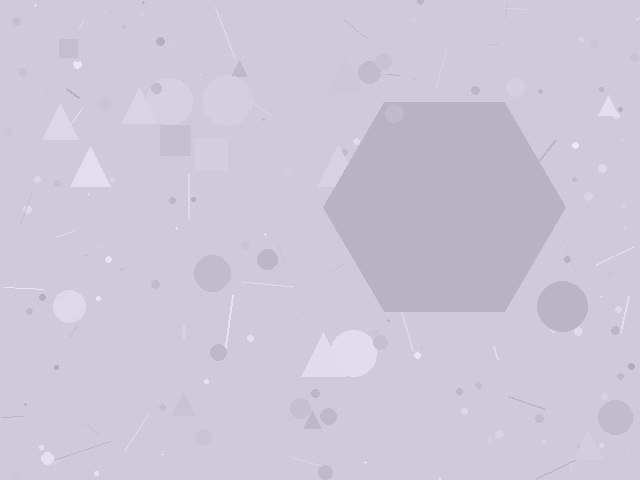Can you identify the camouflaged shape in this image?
The camouflaged shape is a hexagon.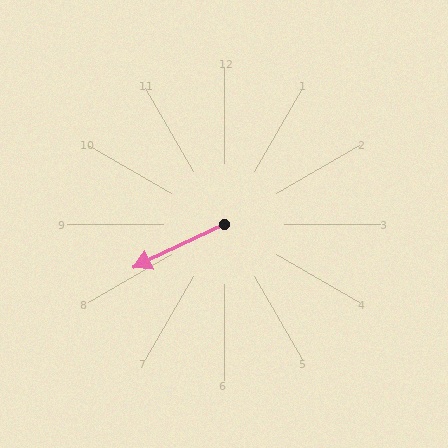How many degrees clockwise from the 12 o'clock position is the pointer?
Approximately 244 degrees.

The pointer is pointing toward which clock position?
Roughly 8 o'clock.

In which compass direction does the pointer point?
Southwest.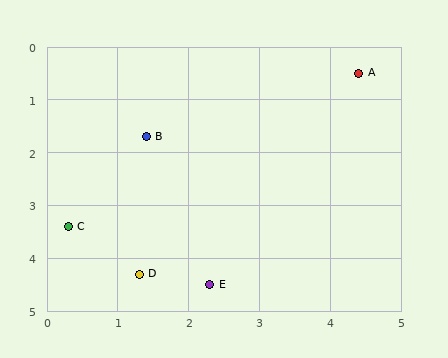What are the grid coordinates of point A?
Point A is at approximately (4.4, 0.5).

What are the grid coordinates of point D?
Point D is at approximately (1.3, 4.3).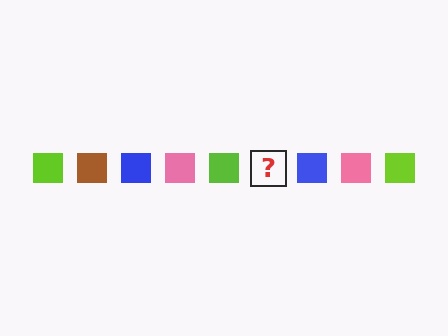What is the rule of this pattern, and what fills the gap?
The rule is that the pattern cycles through lime, brown, blue, pink squares. The gap should be filled with a brown square.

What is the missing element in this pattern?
The missing element is a brown square.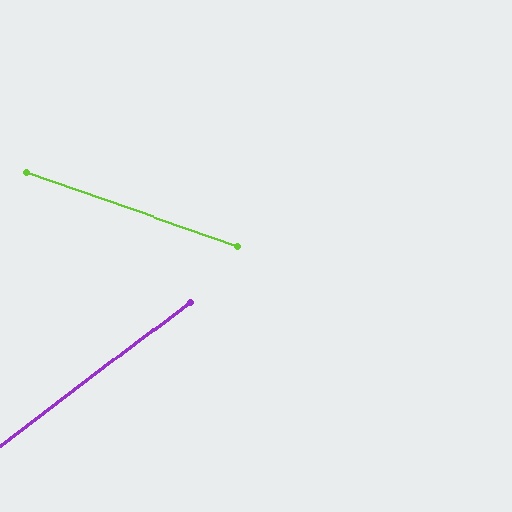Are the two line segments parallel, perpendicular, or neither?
Neither parallel nor perpendicular — they differ by about 56°.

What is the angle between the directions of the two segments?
Approximately 56 degrees.